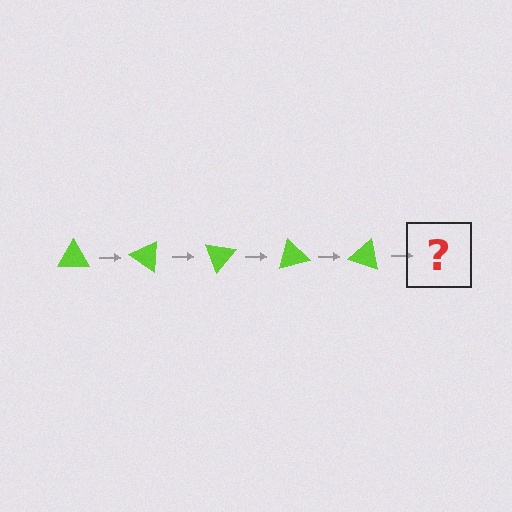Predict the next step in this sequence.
The next step is a lime triangle rotated 175 degrees.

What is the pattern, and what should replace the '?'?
The pattern is that the triangle rotates 35 degrees each step. The '?' should be a lime triangle rotated 175 degrees.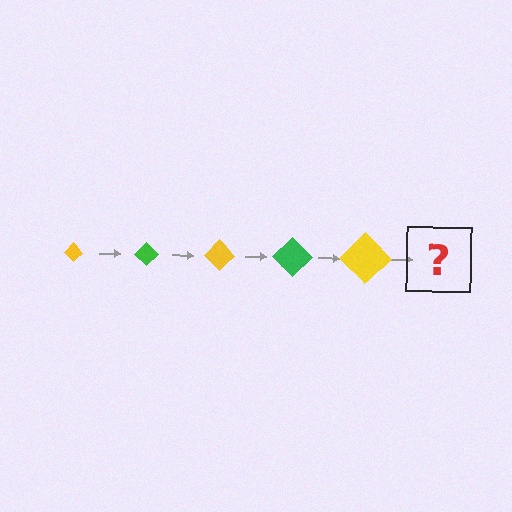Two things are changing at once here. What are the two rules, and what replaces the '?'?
The two rules are that the diamond grows larger each step and the color cycles through yellow and green. The '?' should be a green diamond, larger than the previous one.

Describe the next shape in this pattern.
It should be a green diamond, larger than the previous one.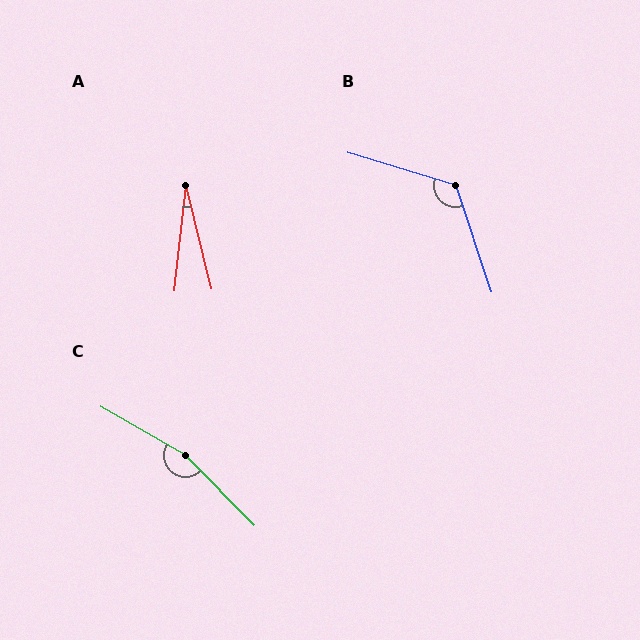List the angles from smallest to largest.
A (20°), B (125°), C (164°).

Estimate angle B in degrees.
Approximately 125 degrees.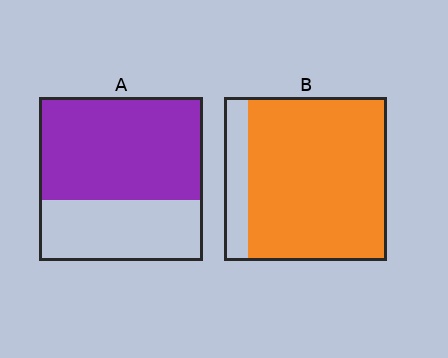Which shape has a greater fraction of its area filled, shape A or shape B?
Shape B.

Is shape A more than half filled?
Yes.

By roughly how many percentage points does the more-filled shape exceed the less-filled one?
By roughly 20 percentage points (B over A).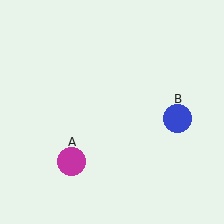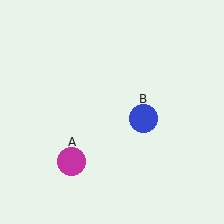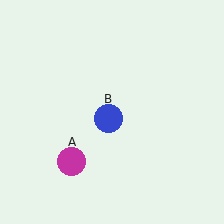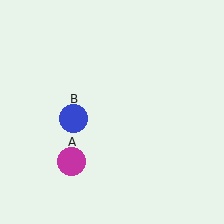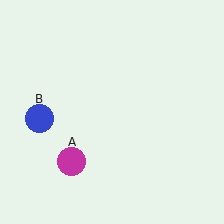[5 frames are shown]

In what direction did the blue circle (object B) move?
The blue circle (object B) moved left.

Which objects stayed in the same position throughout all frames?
Magenta circle (object A) remained stationary.